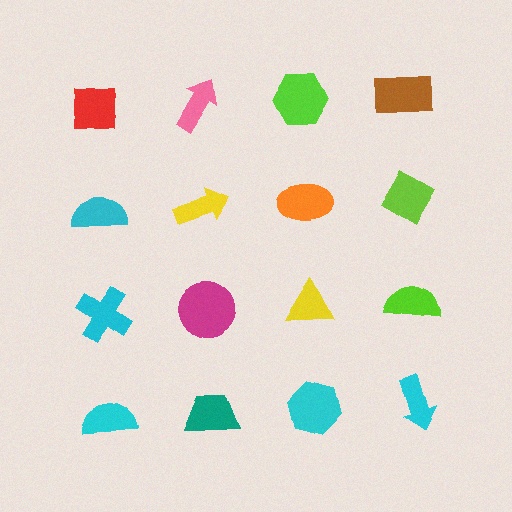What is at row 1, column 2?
A pink arrow.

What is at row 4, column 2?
A teal trapezoid.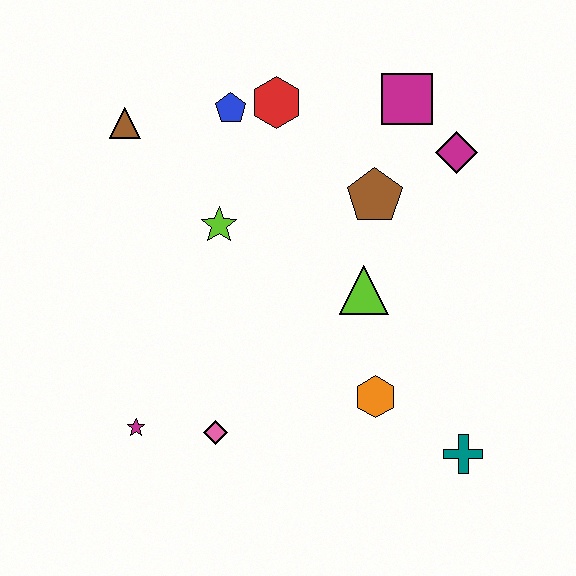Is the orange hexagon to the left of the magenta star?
No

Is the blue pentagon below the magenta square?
Yes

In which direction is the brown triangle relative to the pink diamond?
The brown triangle is above the pink diamond.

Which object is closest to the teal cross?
The orange hexagon is closest to the teal cross.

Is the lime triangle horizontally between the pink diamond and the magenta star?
No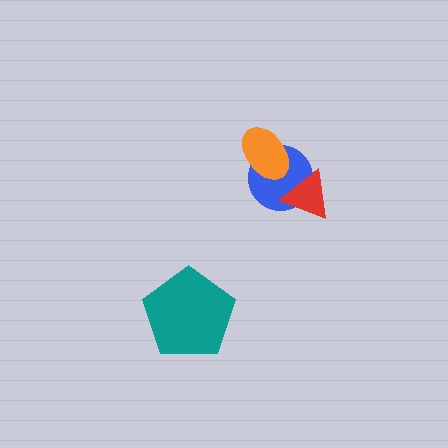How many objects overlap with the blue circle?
2 objects overlap with the blue circle.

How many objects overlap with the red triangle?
1 object overlaps with the red triangle.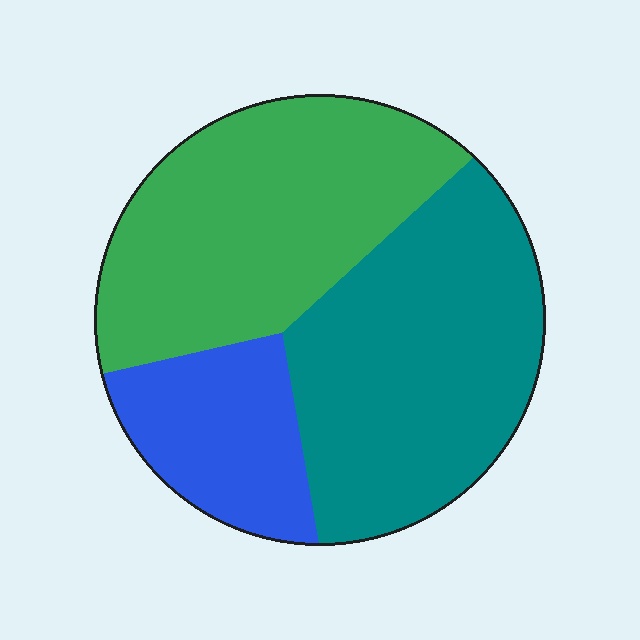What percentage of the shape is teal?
Teal covers roughly 40% of the shape.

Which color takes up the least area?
Blue, at roughly 20%.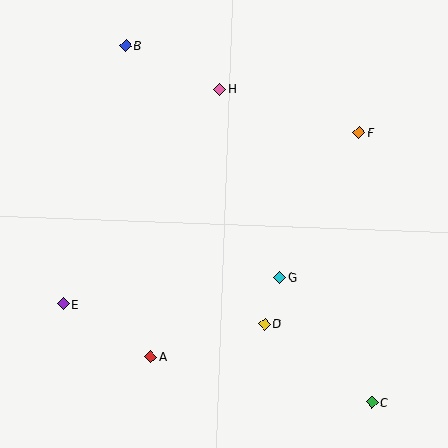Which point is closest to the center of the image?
Point G at (280, 277) is closest to the center.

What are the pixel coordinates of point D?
Point D is at (265, 324).